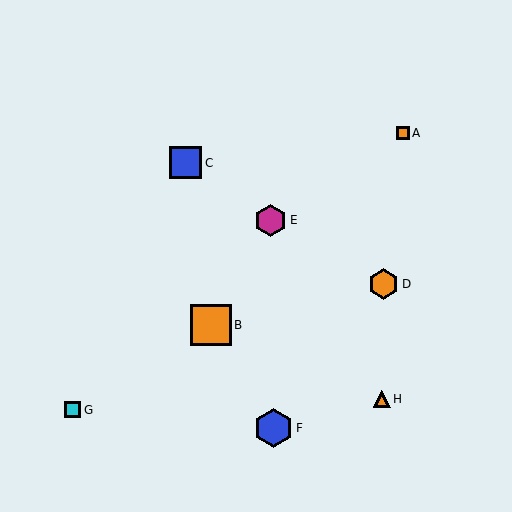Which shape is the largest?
The orange square (labeled B) is the largest.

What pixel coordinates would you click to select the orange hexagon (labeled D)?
Click at (384, 284) to select the orange hexagon D.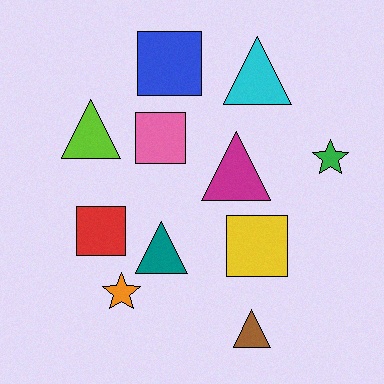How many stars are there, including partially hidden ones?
There are 2 stars.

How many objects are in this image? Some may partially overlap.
There are 11 objects.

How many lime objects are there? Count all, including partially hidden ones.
There is 1 lime object.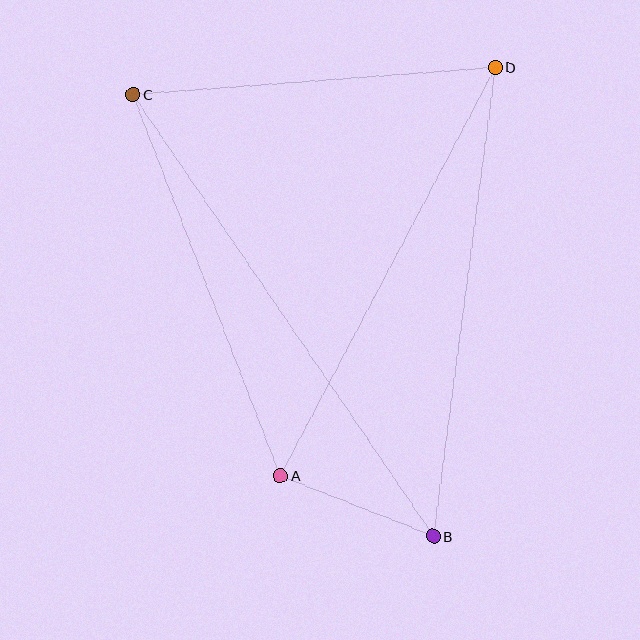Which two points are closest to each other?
Points A and B are closest to each other.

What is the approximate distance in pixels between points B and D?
The distance between B and D is approximately 473 pixels.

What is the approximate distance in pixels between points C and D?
The distance between C and D is approximately 363 pixels.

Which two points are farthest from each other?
Points B and C are farthest from each other.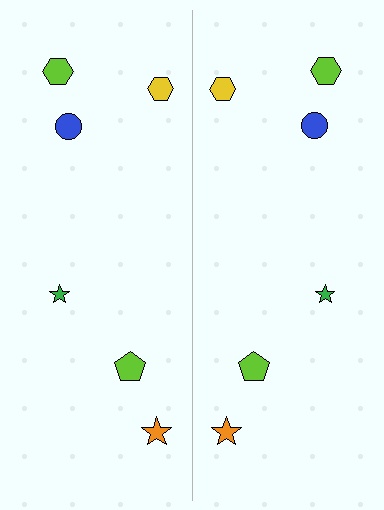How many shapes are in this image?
There are 12 shapes in this image.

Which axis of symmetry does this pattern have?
The pattern has a vertical axis of symmetry running through the center of the image.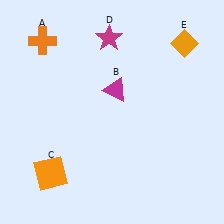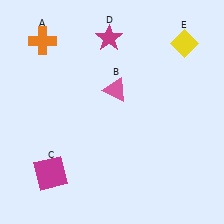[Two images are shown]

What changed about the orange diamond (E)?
In Image 1, E is orange. In Image 2, it changed to yellow.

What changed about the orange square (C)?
In Image 1, C is orange. In Image 2, it changed to magenta.